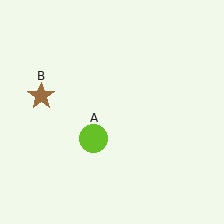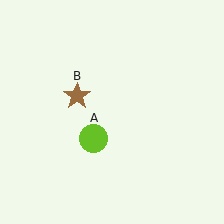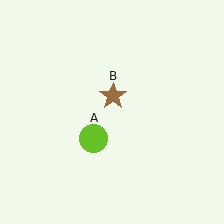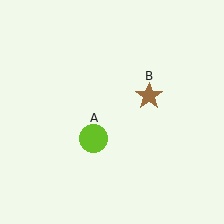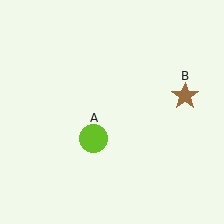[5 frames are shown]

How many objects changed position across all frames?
1 object changed position: brown star (object B).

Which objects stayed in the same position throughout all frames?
Lime circle (object A) remained stationary.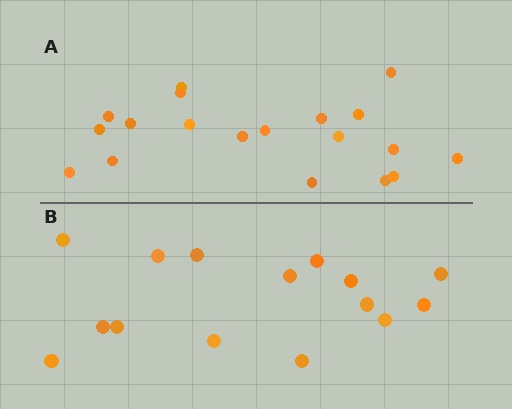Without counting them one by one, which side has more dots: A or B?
Region A (the top region) has more dots.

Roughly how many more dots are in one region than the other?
Region A has about 4 more dots than region B.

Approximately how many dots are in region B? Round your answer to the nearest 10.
About 20 dots. (The exact count is 15, which rounds to 20.)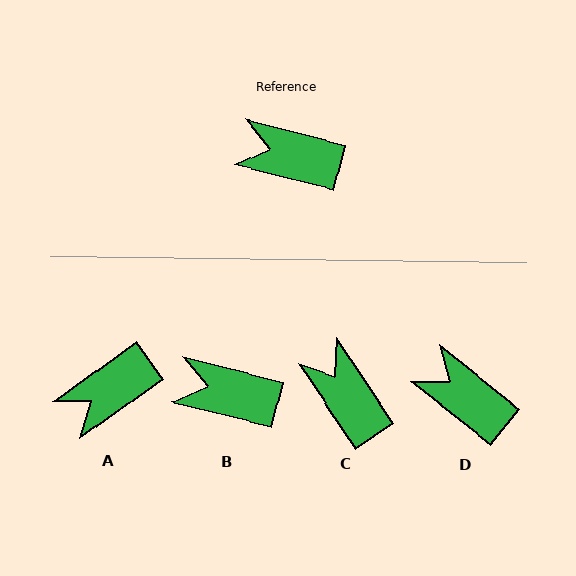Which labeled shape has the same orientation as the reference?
B.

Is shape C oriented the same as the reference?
No, it is off by about 42 degrees.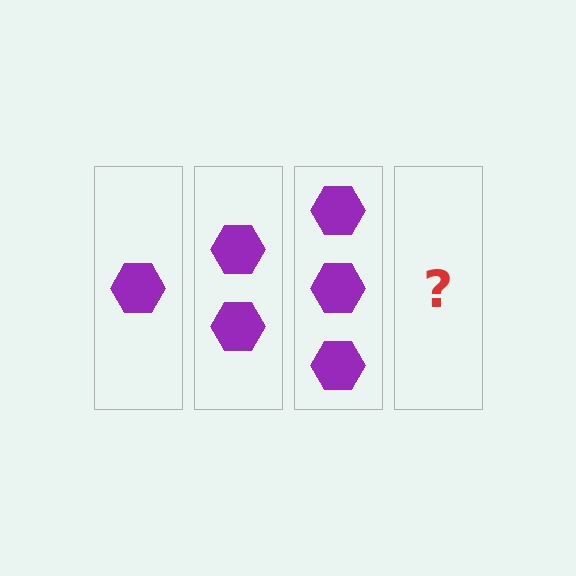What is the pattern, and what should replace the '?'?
The pattern is that each step adds one more hexagon. The '?' should be 4 hexagons.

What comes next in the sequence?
The next element should be 4 hexagons.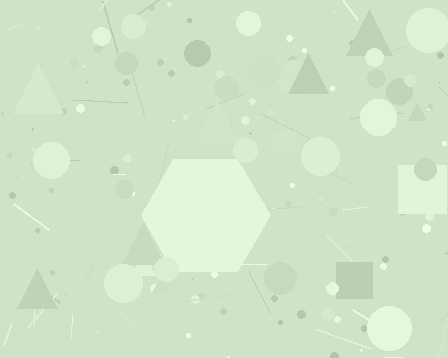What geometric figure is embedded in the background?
A hexagon is embedded in the background.